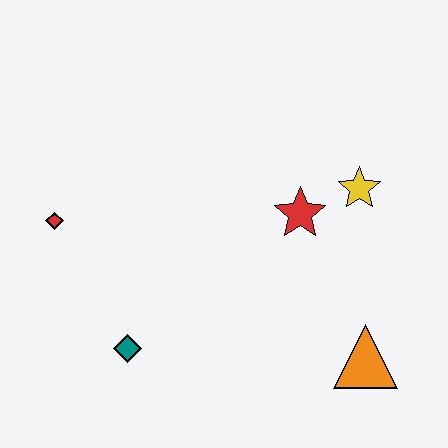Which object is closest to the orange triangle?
The red star is closest to the orange triangle.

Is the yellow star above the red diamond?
Yes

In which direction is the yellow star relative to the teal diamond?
The yellow star is to the right of the teal diamond.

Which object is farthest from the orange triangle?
The red diamond is farthest from the orange triangle.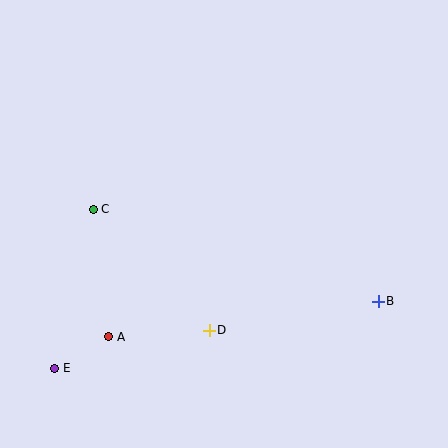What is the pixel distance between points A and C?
The distance between A and C is 128 pixels.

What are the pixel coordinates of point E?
Point E is at (55, 368).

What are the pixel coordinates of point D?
Point D is at (209, 330).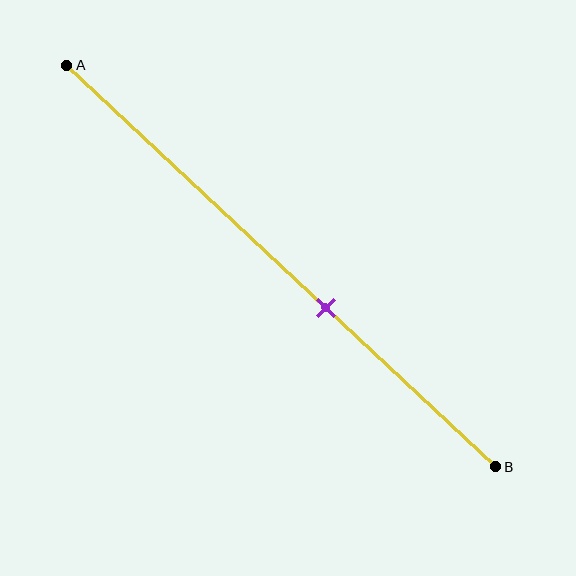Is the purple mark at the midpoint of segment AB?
No, the mark is at about 60% from A, not at the 50% midpoint.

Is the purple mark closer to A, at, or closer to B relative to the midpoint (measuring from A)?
The purple mark is closer to point B than the midpoint of segment AB.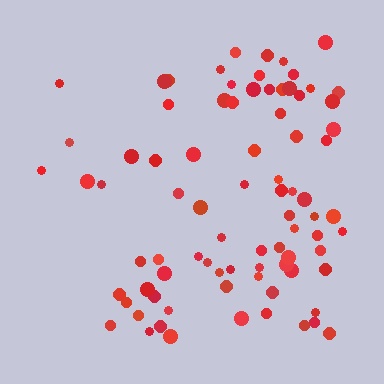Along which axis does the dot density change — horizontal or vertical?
Horizontal.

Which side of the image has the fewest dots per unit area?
The left.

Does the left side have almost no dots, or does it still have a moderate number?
Still a moderate number, just noticeably fewer than the right.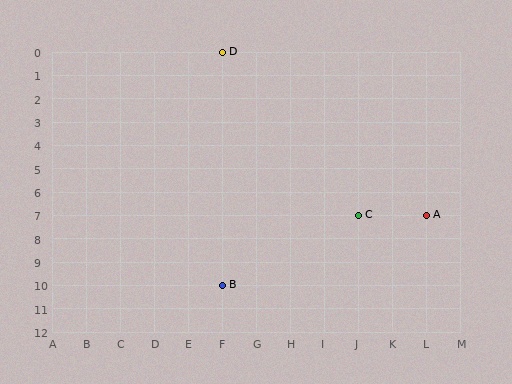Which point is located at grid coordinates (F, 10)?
Point B is at (F, 10).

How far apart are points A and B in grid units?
Points A and B are 6 columns and 3 rows apart (about 6.7 grid units diagonally).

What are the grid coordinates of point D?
Point D is at grid coordinates (F, 0).